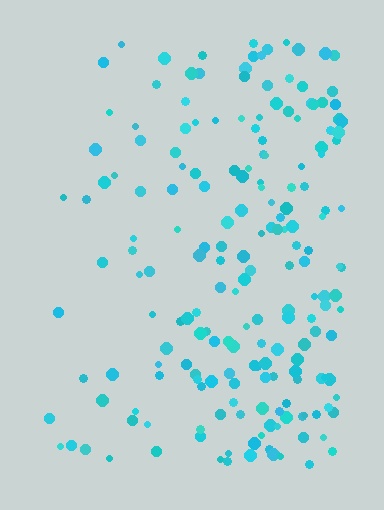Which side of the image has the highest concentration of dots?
The right.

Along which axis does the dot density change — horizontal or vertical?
Horizontal.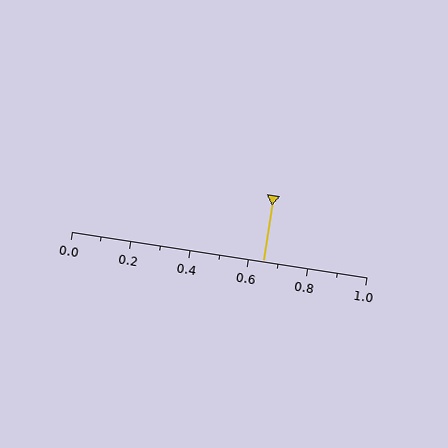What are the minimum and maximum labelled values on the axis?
The axis runs from 0.0 to 1.0.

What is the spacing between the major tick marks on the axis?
The major ticks are spaced 0.2 apart.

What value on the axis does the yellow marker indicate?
The marker indicates approximately 0.65.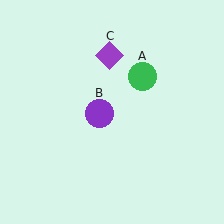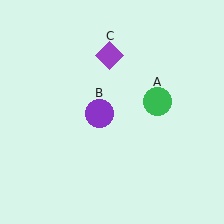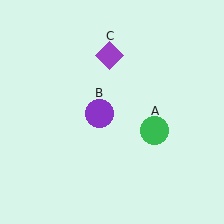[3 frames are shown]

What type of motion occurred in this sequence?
The green circle (object A) rotated clockwise around the center of the scene.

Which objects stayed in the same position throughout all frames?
Purple circle (object B) and purple diamond (object C) remained stationary.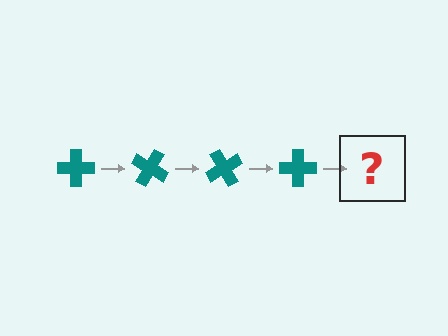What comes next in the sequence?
The next element should be a teal cross rotated 120 degrees.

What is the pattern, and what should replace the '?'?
The pattern is that the cross rotates 30 degrees each step. The '?' should be a teal cross rotated 120 degrees.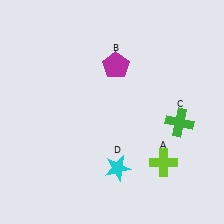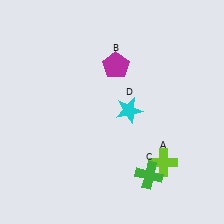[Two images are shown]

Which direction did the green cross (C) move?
The green cross (C) moved down.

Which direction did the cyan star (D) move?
The cyan star (D) moved up.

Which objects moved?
The objects that moved are: the green cross (C), the cyan star (D).